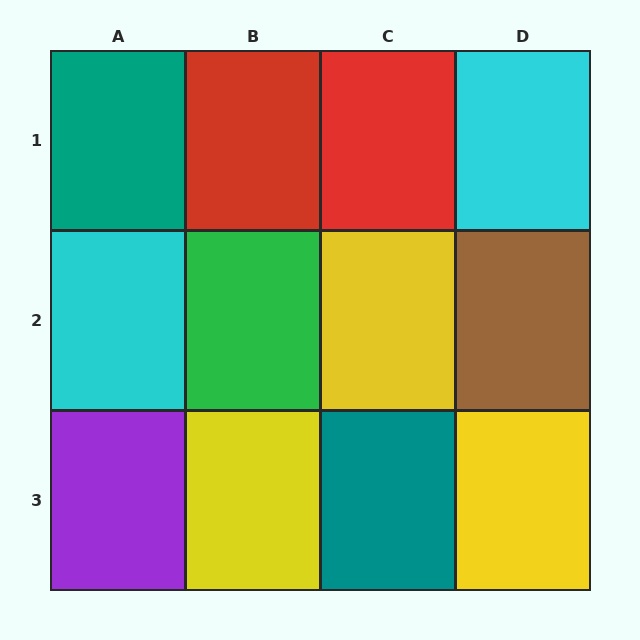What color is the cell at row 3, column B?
Yellow.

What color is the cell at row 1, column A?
Teal.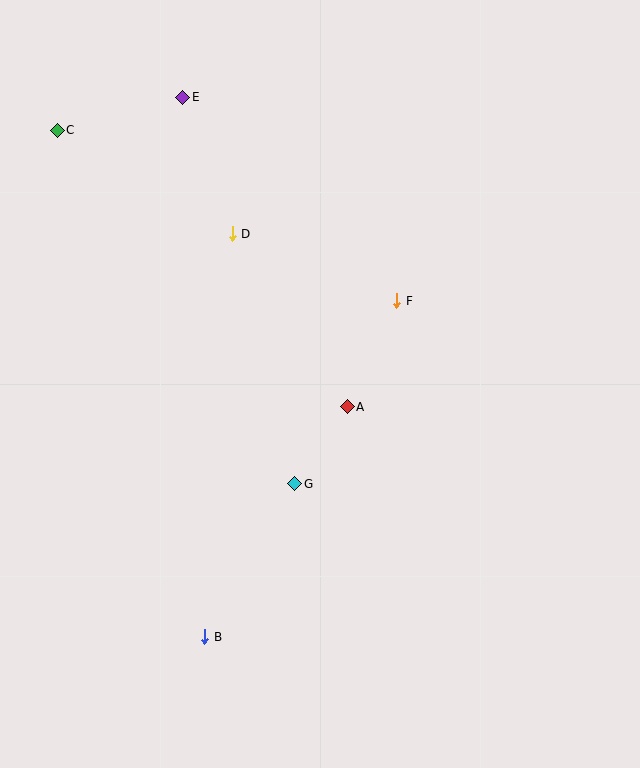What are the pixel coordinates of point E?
Point E is at (183, 97).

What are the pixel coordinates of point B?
Point B is at (204, 637).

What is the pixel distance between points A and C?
The distance between A and C is 401 pixels.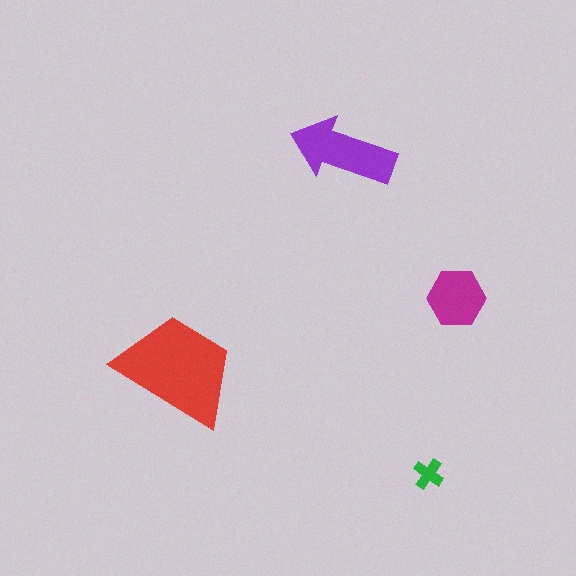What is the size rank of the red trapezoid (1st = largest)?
1st.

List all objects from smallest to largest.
The green cross, the magenta hexagon, the purple arrow, the red trapezoid.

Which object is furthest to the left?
The red trapezoid is leftmost.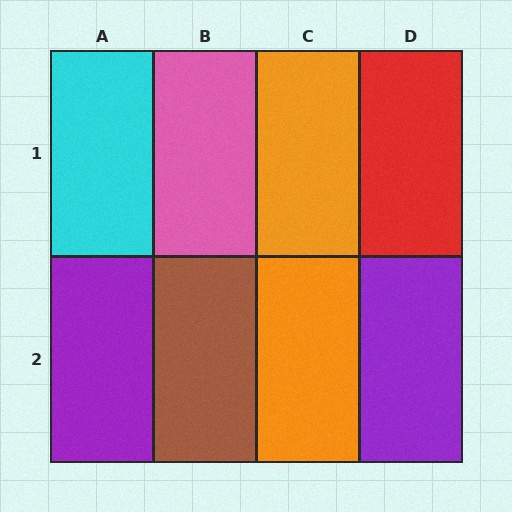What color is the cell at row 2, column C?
Orange.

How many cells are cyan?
1 cell is cyan.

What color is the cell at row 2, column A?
Purple.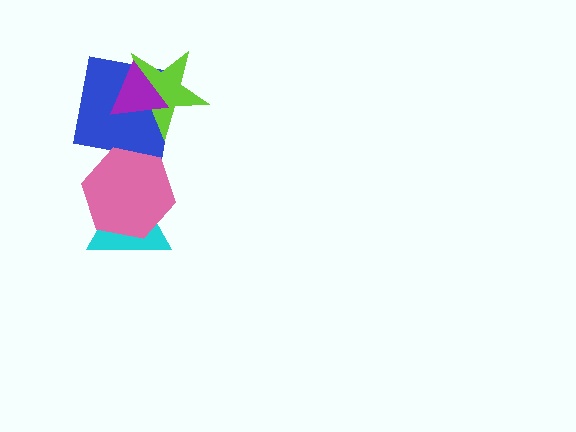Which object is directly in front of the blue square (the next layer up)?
The lime star is directly in front of the blue square.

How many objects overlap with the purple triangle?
2 objects overlap with the purple triangle.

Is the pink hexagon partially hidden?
No, no other shape covers it.